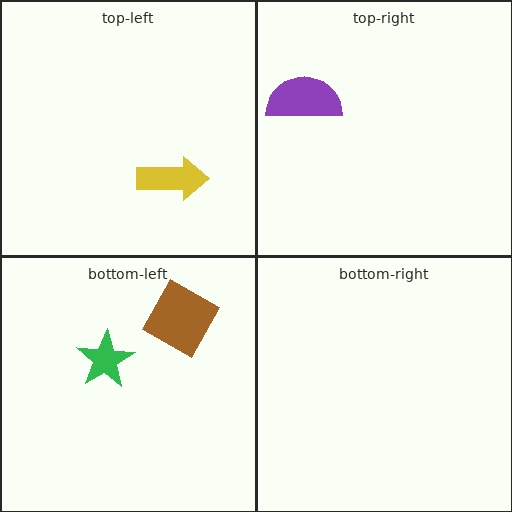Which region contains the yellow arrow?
The top-left region.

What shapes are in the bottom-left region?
The brown diamond, the green star.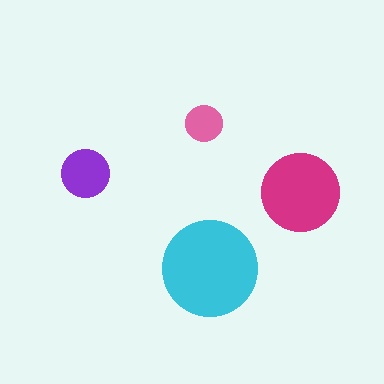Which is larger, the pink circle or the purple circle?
The purple one.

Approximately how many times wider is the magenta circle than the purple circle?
About 1.5 times wider.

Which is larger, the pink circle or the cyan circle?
The cyan one.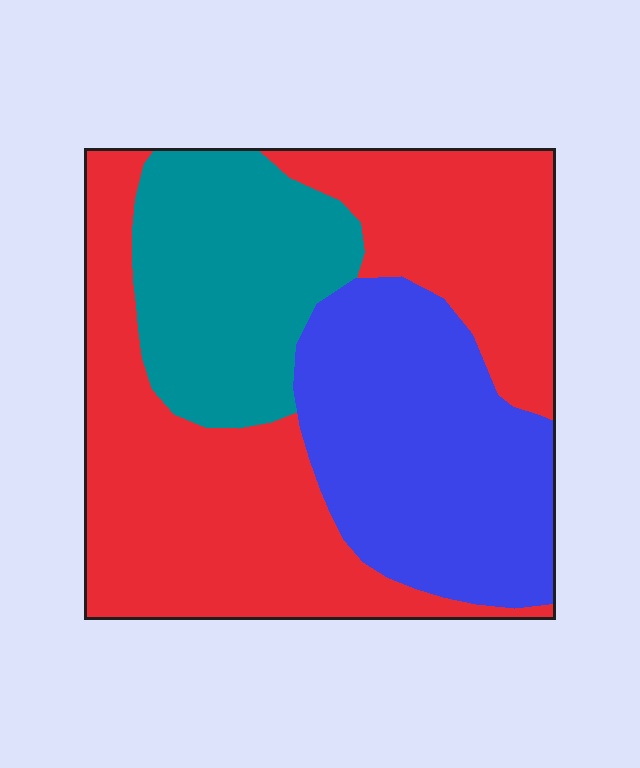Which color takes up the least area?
Teal, at roughly 20%.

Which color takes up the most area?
Red, at roughly 50%.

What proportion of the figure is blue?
Blue takes up about one quarter (1/4) of the figure.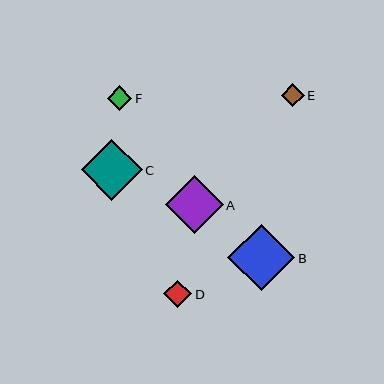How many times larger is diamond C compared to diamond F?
Diamond C is approximately 2.5 times the size of diamond F.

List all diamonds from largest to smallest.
From largest to smallest: B, C, A, D, F, E.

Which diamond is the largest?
Diamond B is the largest with a size of approximately 67 pixels.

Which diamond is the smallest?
Diamond E is the smallest with a size of approximately 23 pixels.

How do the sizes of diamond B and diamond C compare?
Diamond B and diamond C are approximately the same size.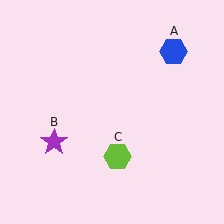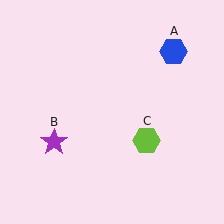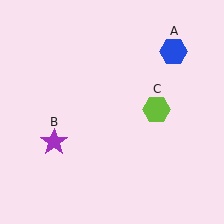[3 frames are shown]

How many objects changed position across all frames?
1 object changed position: lime hexagon (object C).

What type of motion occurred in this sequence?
The lime hexagon (object C) rotated counterclockwise around the center of the scene.